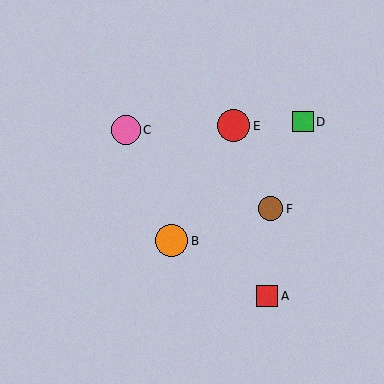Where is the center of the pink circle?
The center of the pink circle is at (126, 130).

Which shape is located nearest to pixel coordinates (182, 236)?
The orange circle (labeled B) at (171, 241) is nearest to that location.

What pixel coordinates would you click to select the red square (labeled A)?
Click at (267, 296) to select the red square A.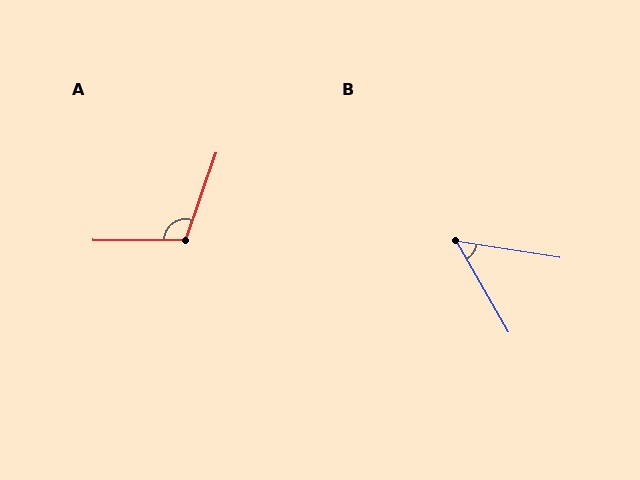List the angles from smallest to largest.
B (51°), A (109°).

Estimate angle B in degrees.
Approximately 51 degrees.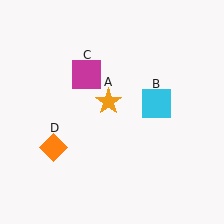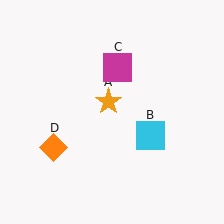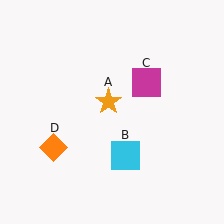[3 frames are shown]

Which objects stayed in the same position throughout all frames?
Orange star (object A) and orange diamond (object D) remained stationary.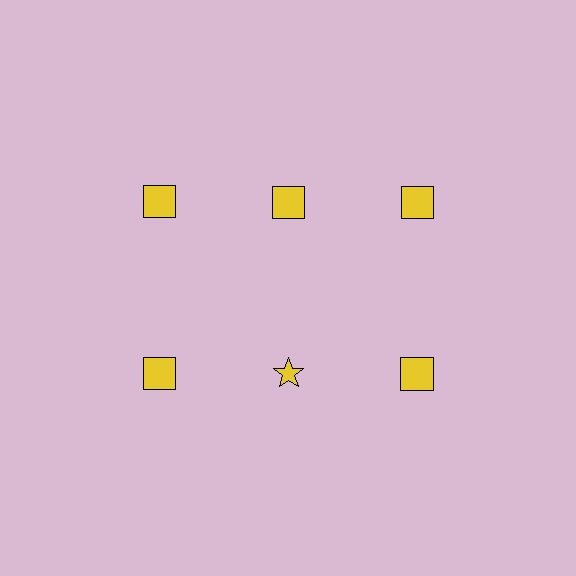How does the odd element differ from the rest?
It has a different shape: star instead of square.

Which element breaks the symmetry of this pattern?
The yellow star in the second row, second from left column breaks the symmetry. All other shapes are yellow squares.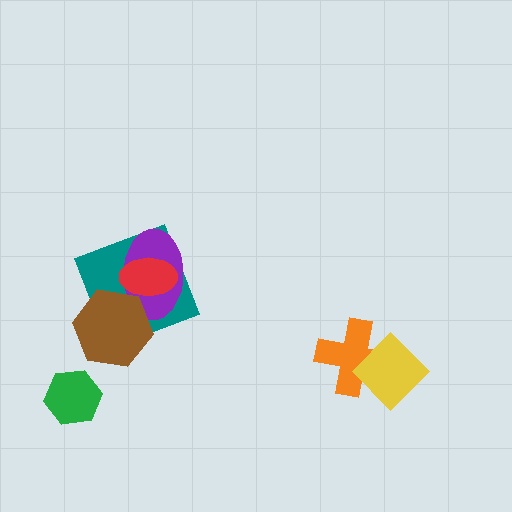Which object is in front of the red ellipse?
The brown hexagon is in front of the red ellipse.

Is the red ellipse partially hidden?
Yes, it is partially covered by another shape.